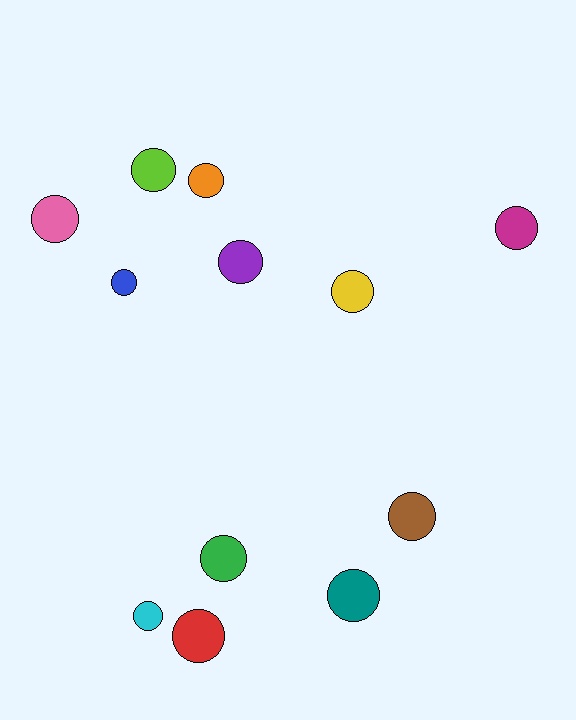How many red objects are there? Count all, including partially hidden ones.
There is 1 red object.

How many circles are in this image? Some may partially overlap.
There are 12 circles.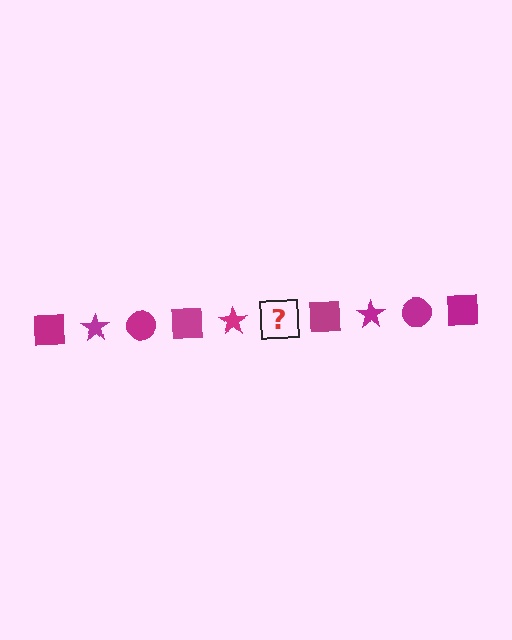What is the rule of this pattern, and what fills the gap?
The rule is that the pattern cycles through square, star, circle shapes in magenta. The gap should be filled with a magenta circle.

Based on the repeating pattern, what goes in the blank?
The blank should be a magenta circle.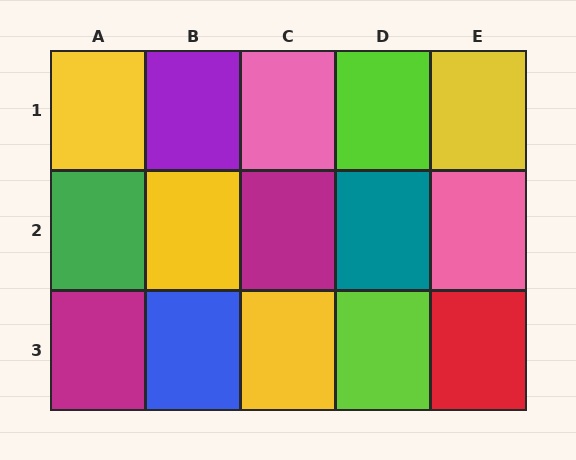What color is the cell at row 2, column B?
Yellow.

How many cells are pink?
2 cells are pink.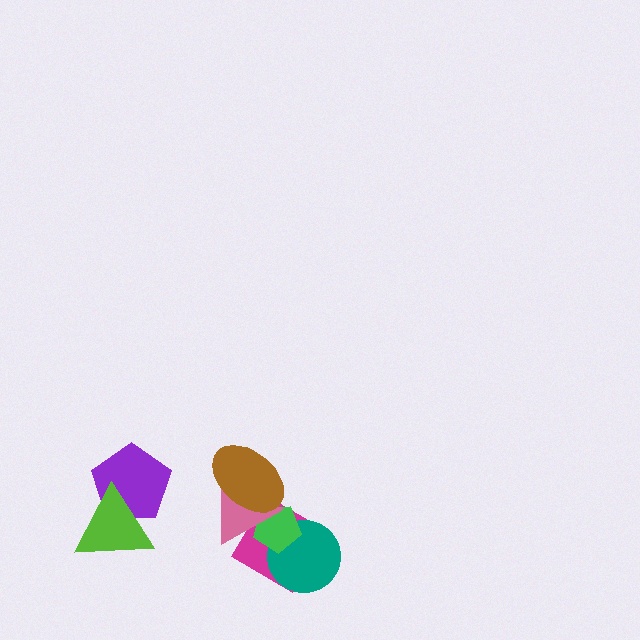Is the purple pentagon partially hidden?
Yes, it is partially covered by another shape.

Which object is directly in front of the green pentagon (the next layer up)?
The pink triangle is directly in front of the green pentagon.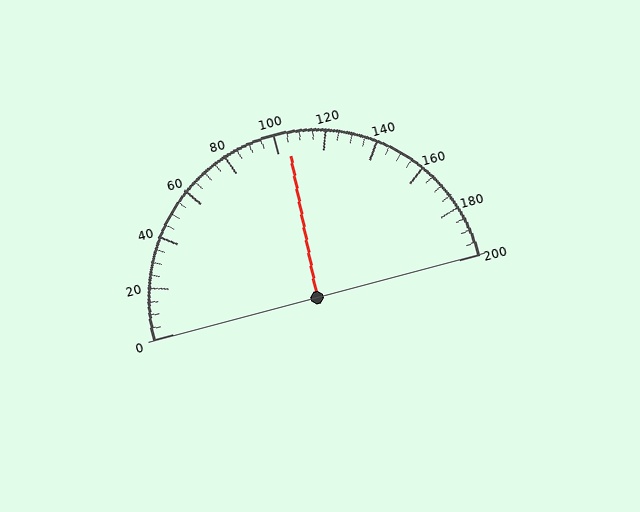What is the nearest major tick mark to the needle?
The nearest major tick mark is 100.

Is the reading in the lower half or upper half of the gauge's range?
The reading is in the upper half of the range (0 to 200).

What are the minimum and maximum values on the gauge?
The gauge ranges from 0 to 200.